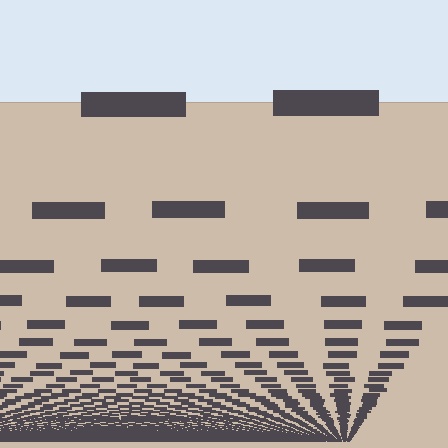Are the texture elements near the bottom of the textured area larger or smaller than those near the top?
Smaller. The gradient is inverted — elements near the bottom are smaller and denser.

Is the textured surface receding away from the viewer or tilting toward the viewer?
The surface appears to tilt toward the viewer. Texture elements get larger and sparser toward the top.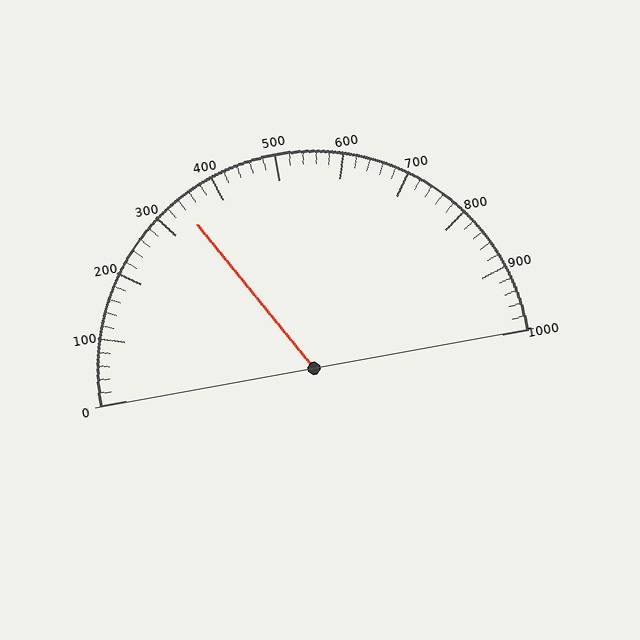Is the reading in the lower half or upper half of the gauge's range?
The reading is in the lower half of the range (0 to 1000).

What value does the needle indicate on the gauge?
The needle indicates approximately 340.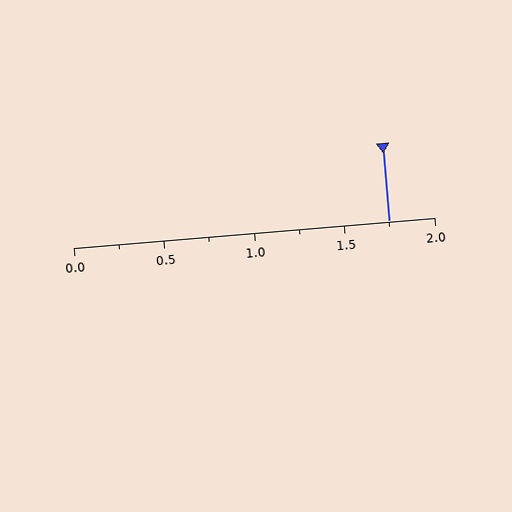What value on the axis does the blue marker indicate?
The marker indicates approximately 1.75.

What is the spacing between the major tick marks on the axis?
The major ticks are spaced 0.5 apart.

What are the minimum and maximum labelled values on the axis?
The axis runs from 0.0 to 2.0.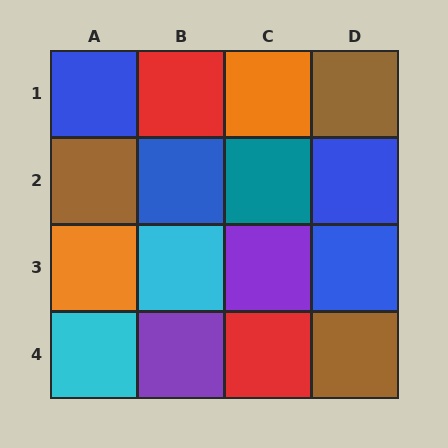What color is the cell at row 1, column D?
Brown.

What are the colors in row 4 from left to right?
Cyan, purple, red, brown.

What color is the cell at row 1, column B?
Red.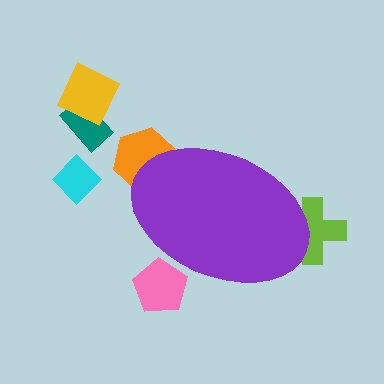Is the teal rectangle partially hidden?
No, the teal rectangle is fully visible.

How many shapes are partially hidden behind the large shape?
3 shapes are partially hidden.